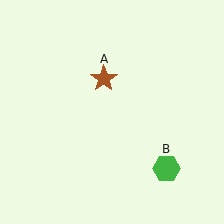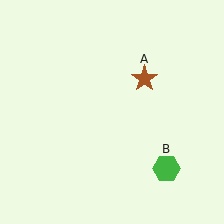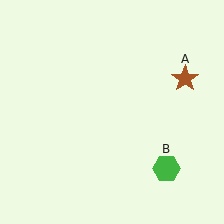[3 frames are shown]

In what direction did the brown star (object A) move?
The brown star (object A) moved right.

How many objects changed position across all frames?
1 object changed position: brown star (object A).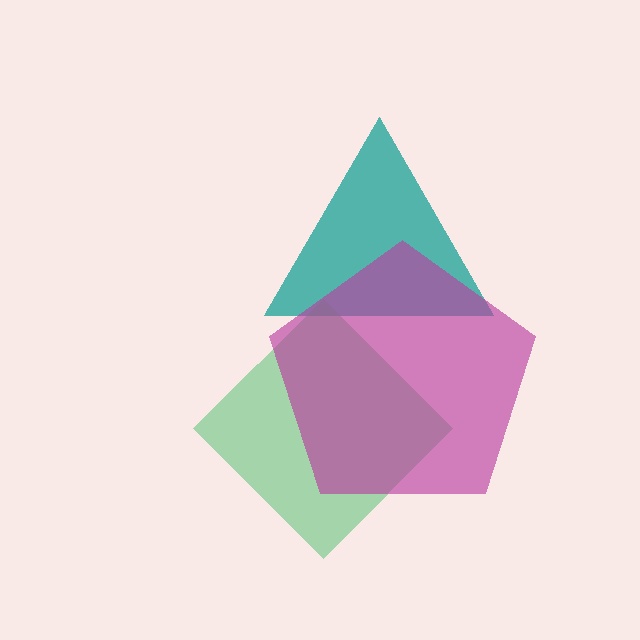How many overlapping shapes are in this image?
There are 3 overlapping shapes in the image.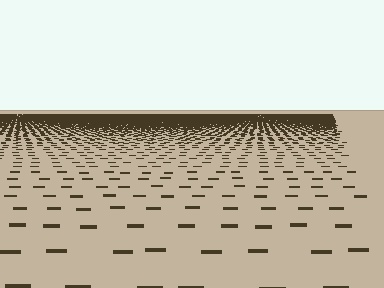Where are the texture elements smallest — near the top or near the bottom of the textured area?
Near the top.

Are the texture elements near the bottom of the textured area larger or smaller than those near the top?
Larger. Near the bottom, elements are closer to the viewer and appear at a bigger on-screen size.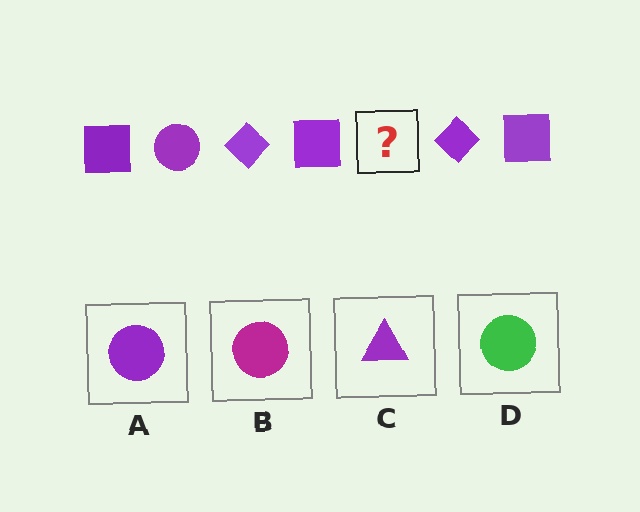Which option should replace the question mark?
Option A.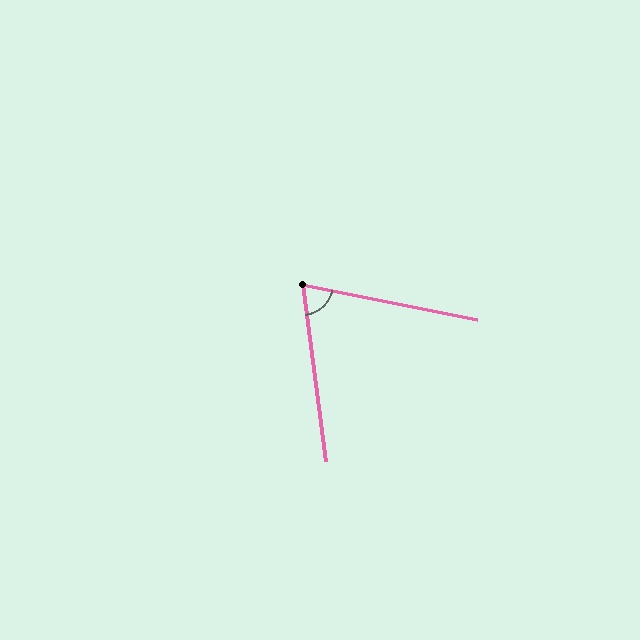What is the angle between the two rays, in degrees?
Approximately 71 degrees.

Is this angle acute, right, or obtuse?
It is acute.